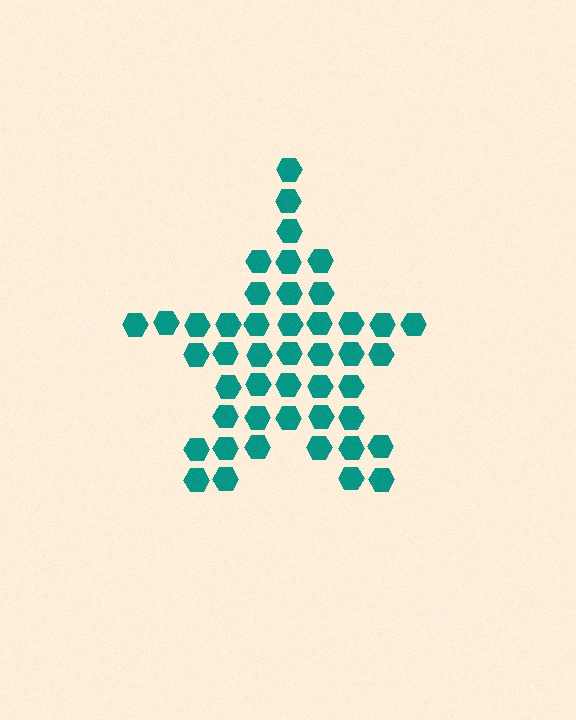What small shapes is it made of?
It is made of small hexagons.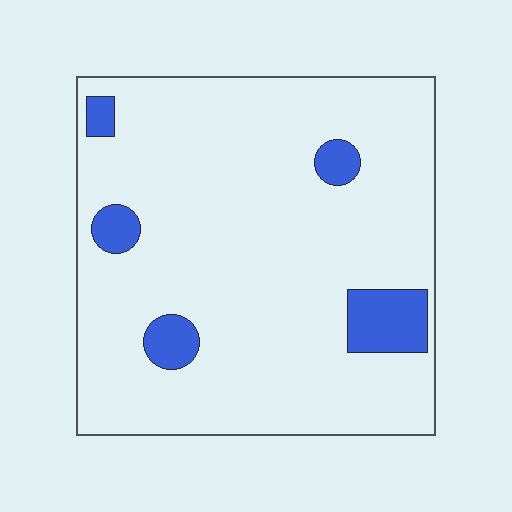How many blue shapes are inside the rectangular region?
5.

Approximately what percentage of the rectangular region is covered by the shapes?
Approximately 10%.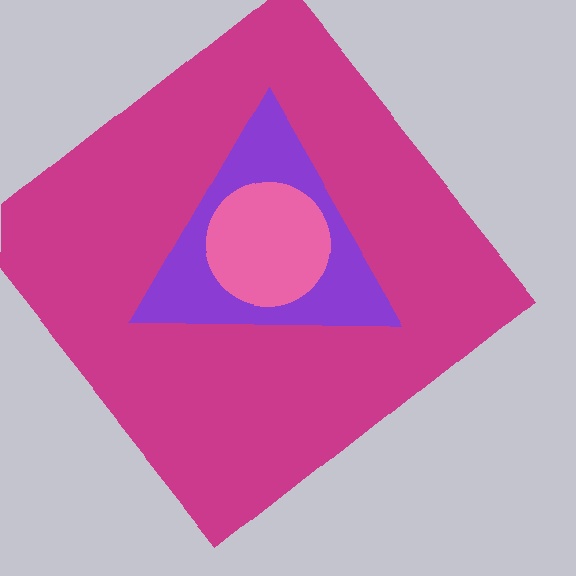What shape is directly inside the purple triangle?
The pink circle.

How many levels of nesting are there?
3.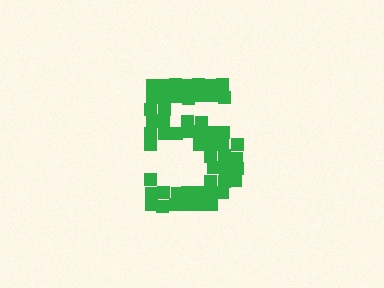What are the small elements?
The small elements are squares.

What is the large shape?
The large shape is the digit 5.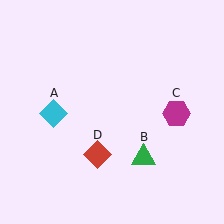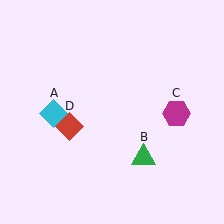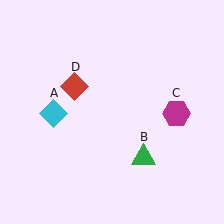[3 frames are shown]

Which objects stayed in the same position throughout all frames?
Cyan diamond (object A) and green triangle (object B) and magenta hexagon (object C) remained stationary.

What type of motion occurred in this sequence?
The red diamond (object D) rotated clockwise around the center of the scene.